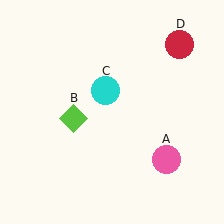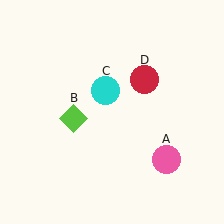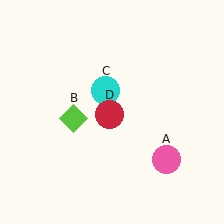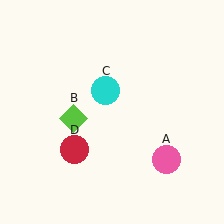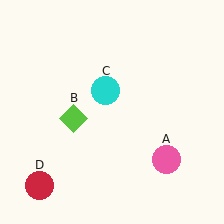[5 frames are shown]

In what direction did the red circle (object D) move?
The red circle (object D) moved down and to the left.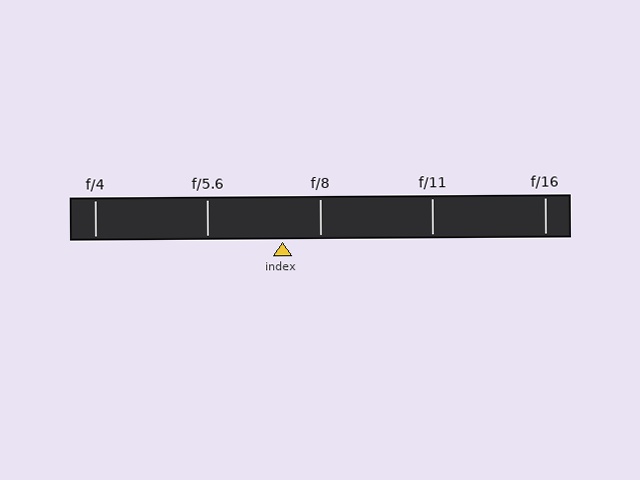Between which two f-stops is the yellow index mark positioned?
The index mark is between f/5.6 and f/8.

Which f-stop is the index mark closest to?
The index mark is closest to f/8.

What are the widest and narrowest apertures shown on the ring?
The widest aperture shown is f/4 and the narrowest is f/16.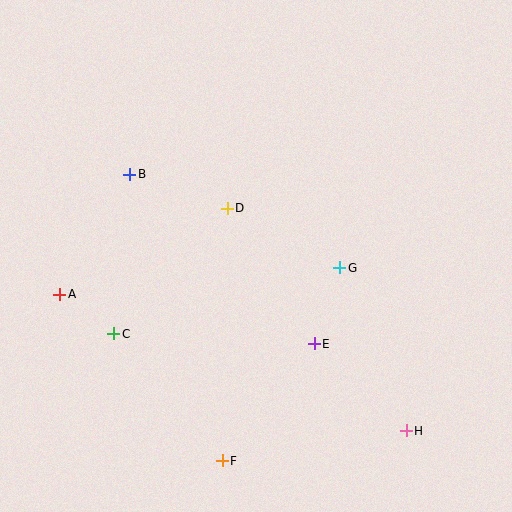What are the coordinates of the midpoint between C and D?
The midpoint between C and D is at (170, 271).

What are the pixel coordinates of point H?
Point H is at (406, 431).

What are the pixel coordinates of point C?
Point C is at (113, 333).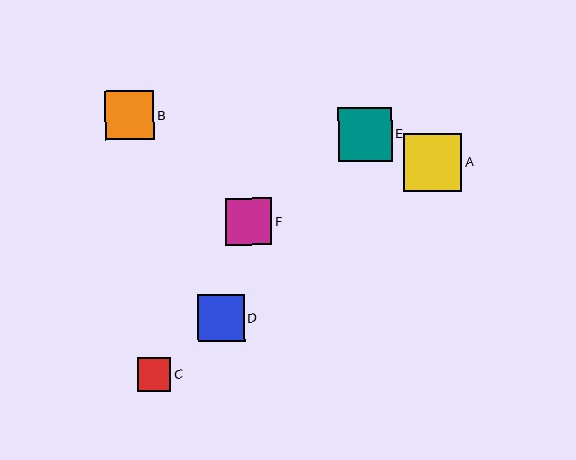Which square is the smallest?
Square C is the smallest with a size of approximately 33 pixels.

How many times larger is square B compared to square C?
Square B is approximately 1.5 times the size of square C.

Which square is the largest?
Square A is the largest with a size of approximately 58 pixels.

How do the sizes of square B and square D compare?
Square B and square D are approximately the same size.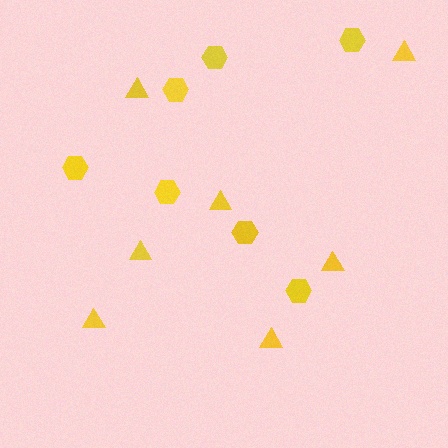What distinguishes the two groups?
There are 2 groups: one group of hexagons (7) and one group of triangles (7).